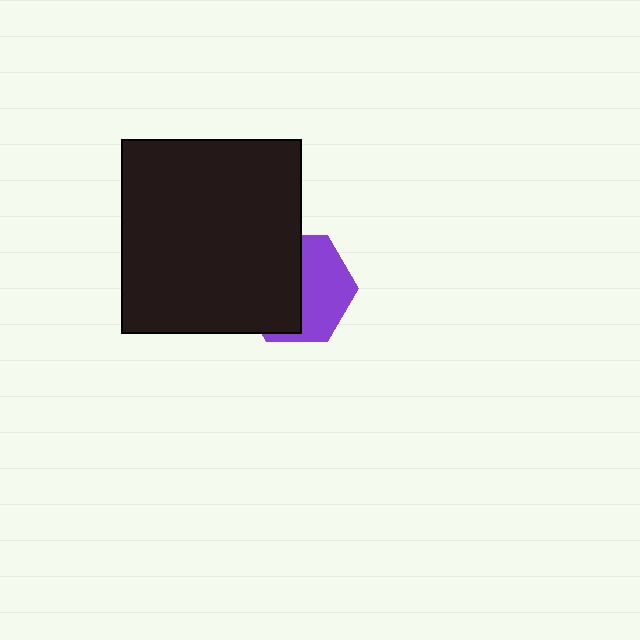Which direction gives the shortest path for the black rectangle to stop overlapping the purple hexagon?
Moving left gives the shortest separation.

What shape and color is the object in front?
The object in front is a black rectangle.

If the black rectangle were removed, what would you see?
You would see the complete purple hexagon.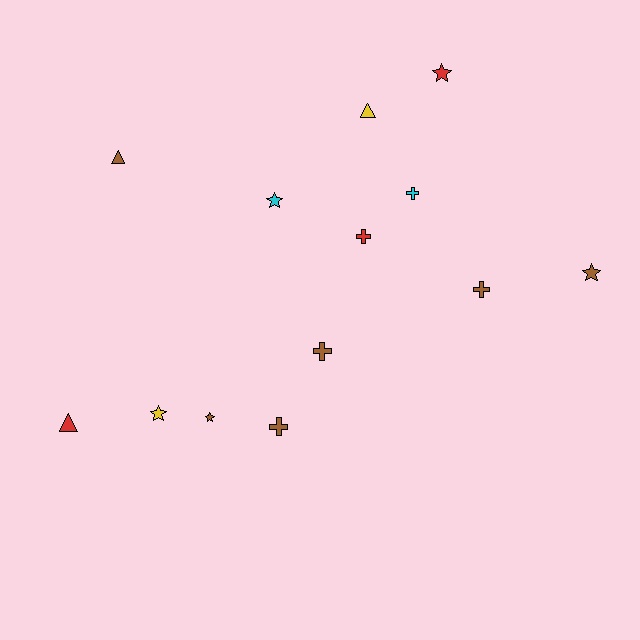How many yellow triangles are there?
There is 1 yellow triangle.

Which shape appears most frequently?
Star, with 5 objects.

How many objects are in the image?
There are 13 objects.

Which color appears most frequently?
Brown, with 6 objects.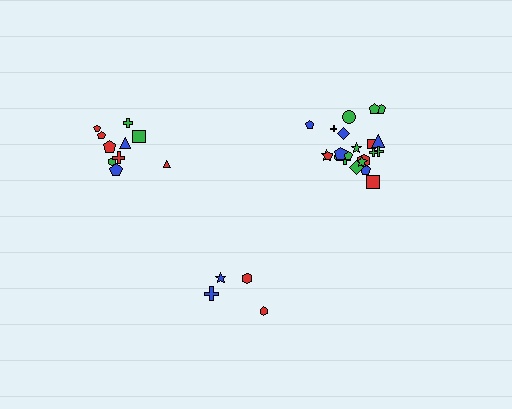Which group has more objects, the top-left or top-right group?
The top-right group.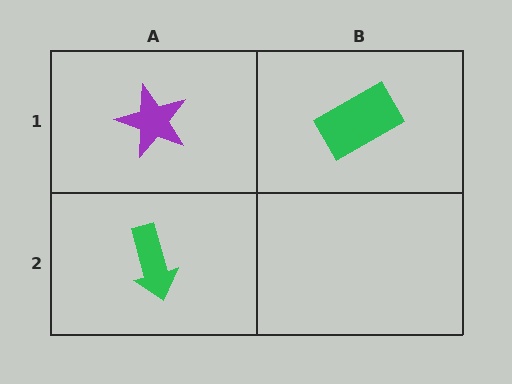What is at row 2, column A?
A green arrow.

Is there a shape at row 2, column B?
No, that cell is empty.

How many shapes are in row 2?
1 shape.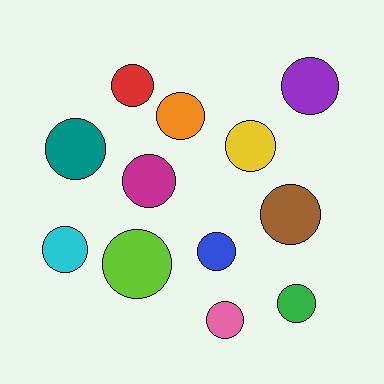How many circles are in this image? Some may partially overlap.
There are 12 circles.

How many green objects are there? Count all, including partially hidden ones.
There is 1 green object.